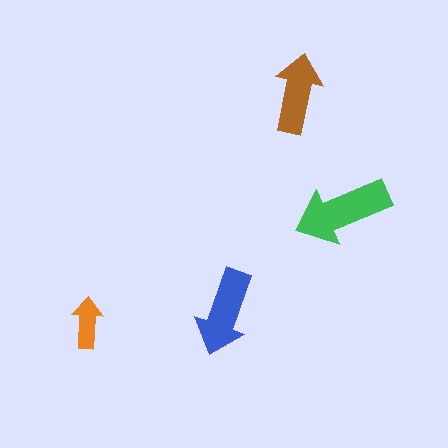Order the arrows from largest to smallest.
the green one, the blue one, the brown one, the orange one.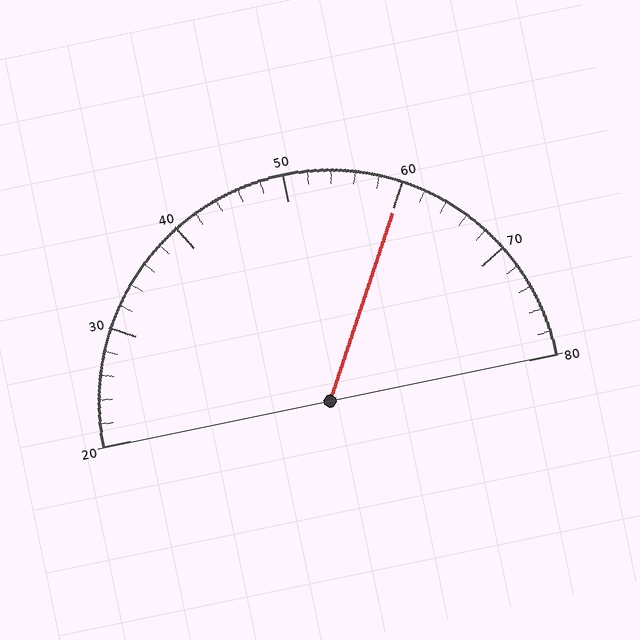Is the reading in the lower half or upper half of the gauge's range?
The reading is in the upper half of the range (20 to 80).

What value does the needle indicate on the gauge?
The needle indicates approximately 60.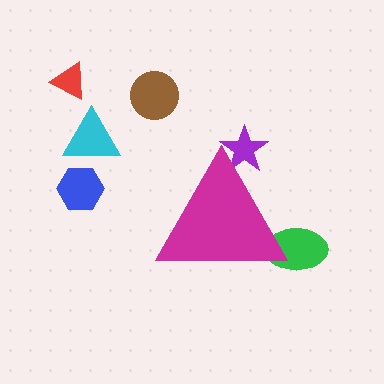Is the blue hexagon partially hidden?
No, the blue hexagon is fully visible.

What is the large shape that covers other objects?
A magenta triangle.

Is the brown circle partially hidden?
No, the brown circle is fully visible.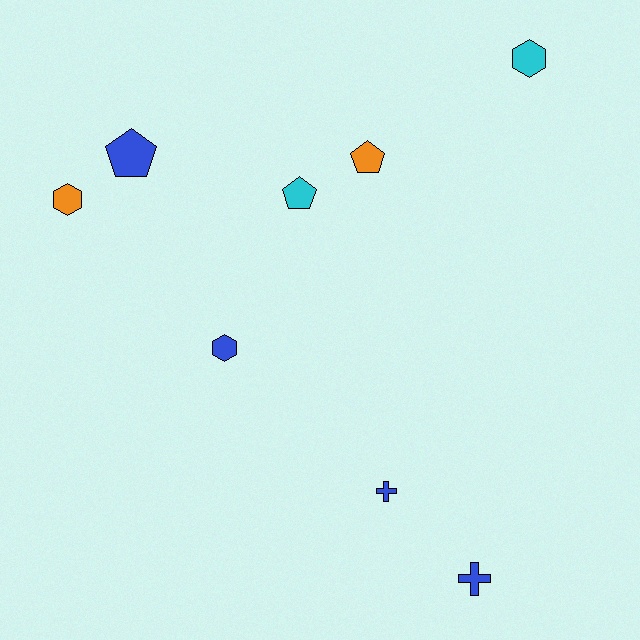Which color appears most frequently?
Blue, with 4 objects.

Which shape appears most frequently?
Pentagon, with 3 objects.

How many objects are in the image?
There are 8 objects.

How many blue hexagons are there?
There is 1 blue hexagon.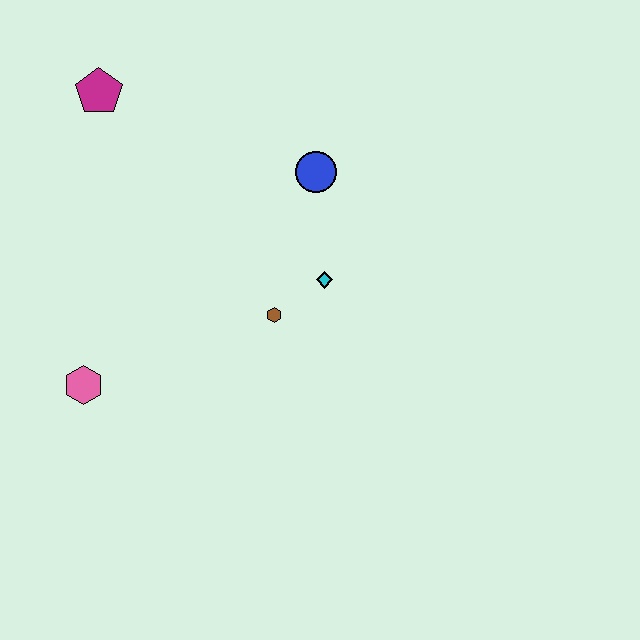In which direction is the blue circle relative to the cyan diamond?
The blue circle is above the cyan diamond.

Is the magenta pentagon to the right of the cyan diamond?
No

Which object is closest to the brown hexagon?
The cyan diamond is closest to the brown hexagon.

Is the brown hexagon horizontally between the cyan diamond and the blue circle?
No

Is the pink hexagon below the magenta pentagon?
Yes